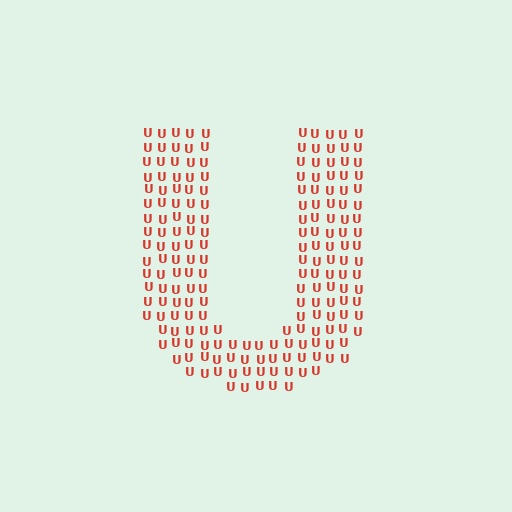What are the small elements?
The small elements are letter U's.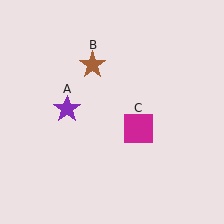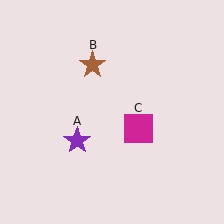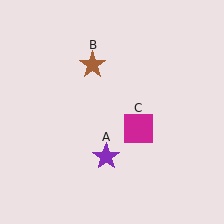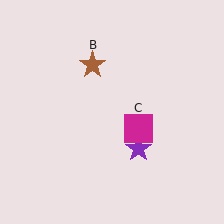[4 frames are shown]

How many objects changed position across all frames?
1 object changed position: purple star (object A).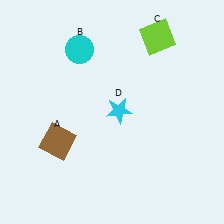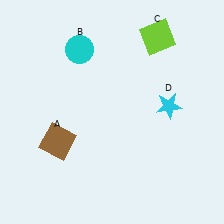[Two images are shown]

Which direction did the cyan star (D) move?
The cyan star (D) moved right.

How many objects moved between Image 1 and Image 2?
1 object moved between the two images.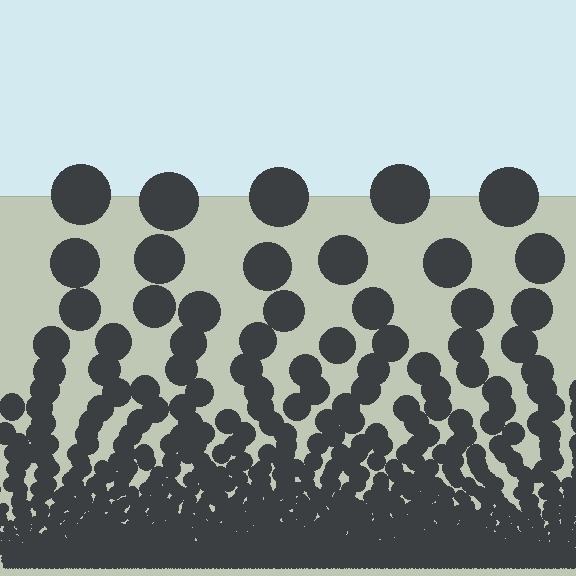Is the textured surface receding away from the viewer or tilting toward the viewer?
The surface appears to tilt toward the viewer. Texture elements get larger and sparser toward the top.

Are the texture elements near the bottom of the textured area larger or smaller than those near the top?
Smaller. The gradient is inverted — elements near the bottom are smaller and denser.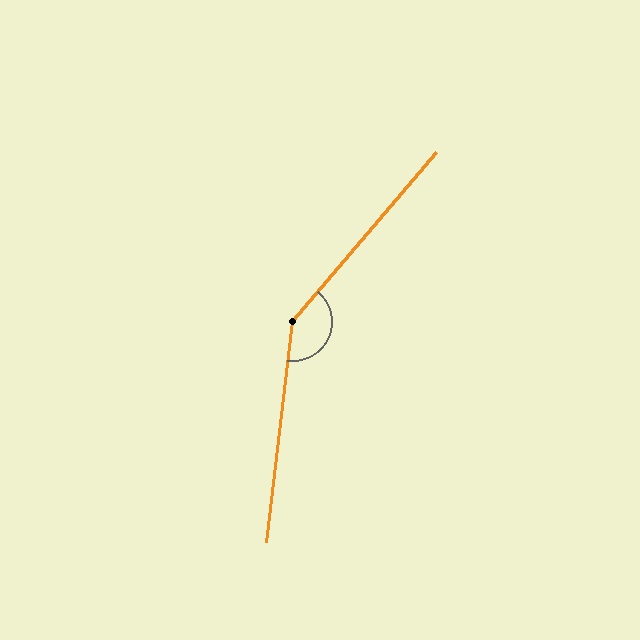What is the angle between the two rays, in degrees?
Approximately 146 degrees.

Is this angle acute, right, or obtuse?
It is obtuse.